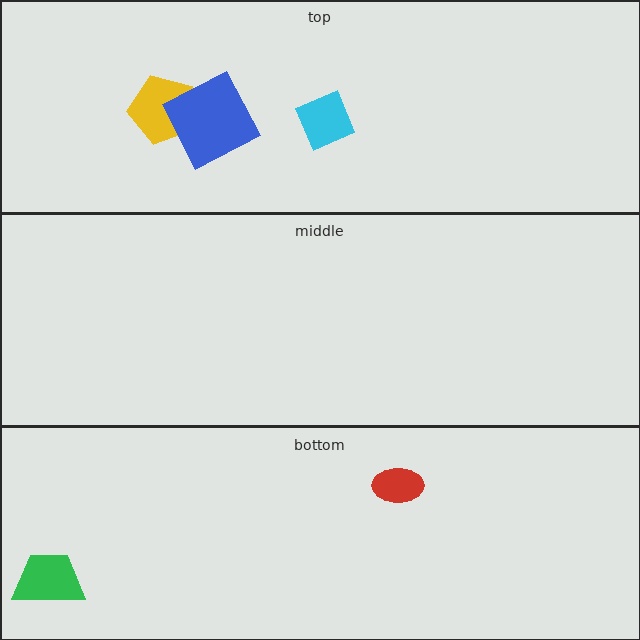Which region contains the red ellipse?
The bottom region.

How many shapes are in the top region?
3.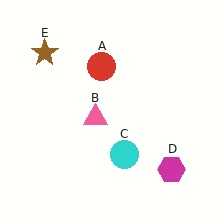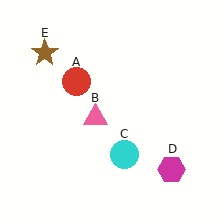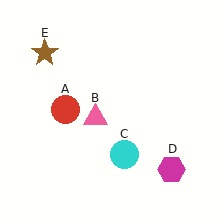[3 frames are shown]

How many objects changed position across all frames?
1 object changed position: red circle (object A).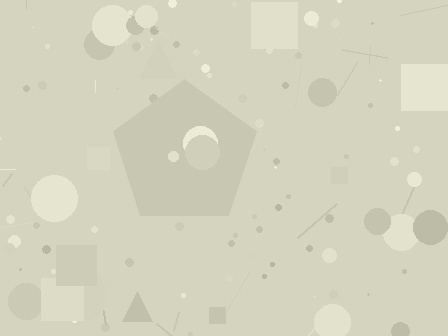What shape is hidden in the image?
A pentagon is hidden in the image.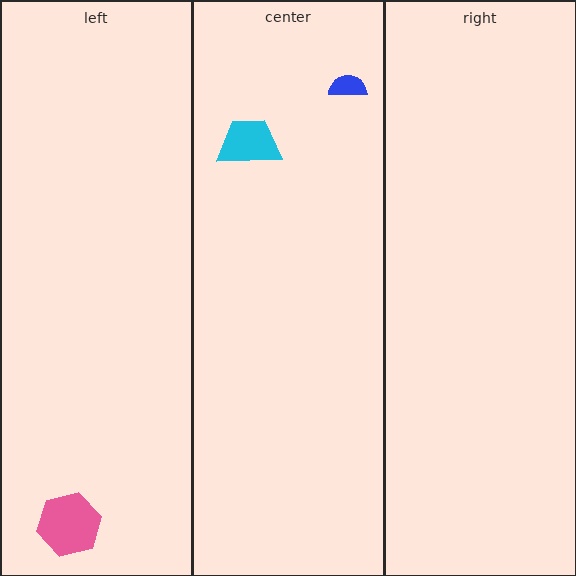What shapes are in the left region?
The pink hexagon.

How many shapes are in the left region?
1.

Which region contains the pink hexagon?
The left region.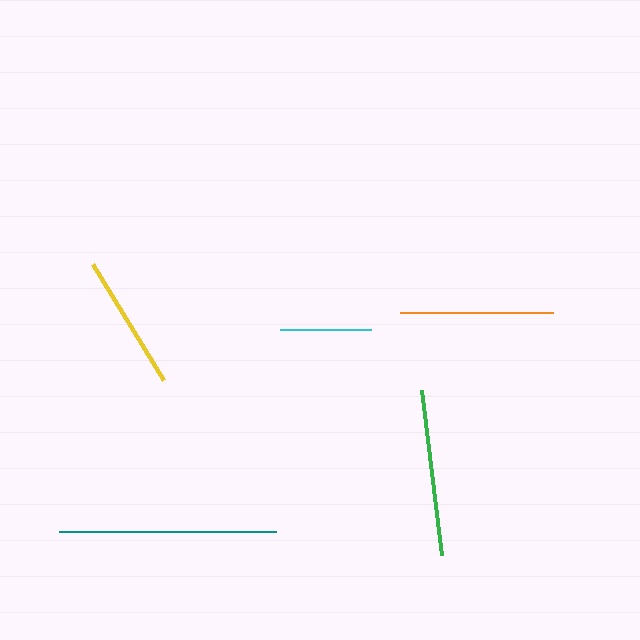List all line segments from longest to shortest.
From longest to shortest: teal, green, orange, yellow, cyan.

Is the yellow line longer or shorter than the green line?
The green line is longer than the yellow line.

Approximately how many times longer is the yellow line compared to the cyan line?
The yellow line is approximately 1.5 times the length of the cyan line.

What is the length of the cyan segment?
The cyan segment is approximately 90 pixels long.